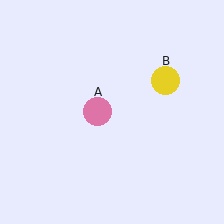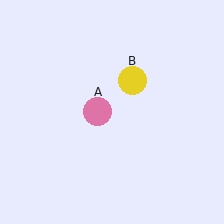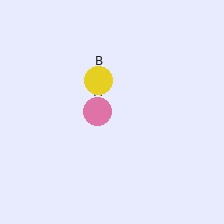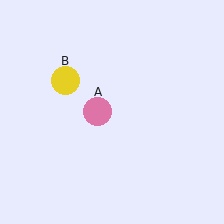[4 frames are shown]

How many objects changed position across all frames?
1 object changed position: yellow circle (object B).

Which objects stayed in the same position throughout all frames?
Pink circle (object A) remained stationary.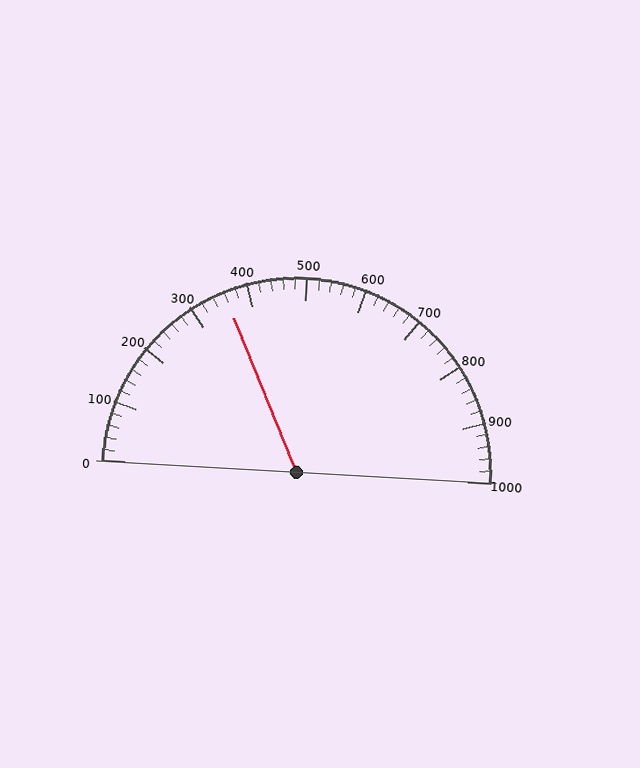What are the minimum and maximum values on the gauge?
The gauge ranges from 0 to 1000.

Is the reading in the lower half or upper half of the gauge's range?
The reading is in the lower half of the range (0 to 1000).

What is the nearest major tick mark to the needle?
The nearest major tick mark is 400.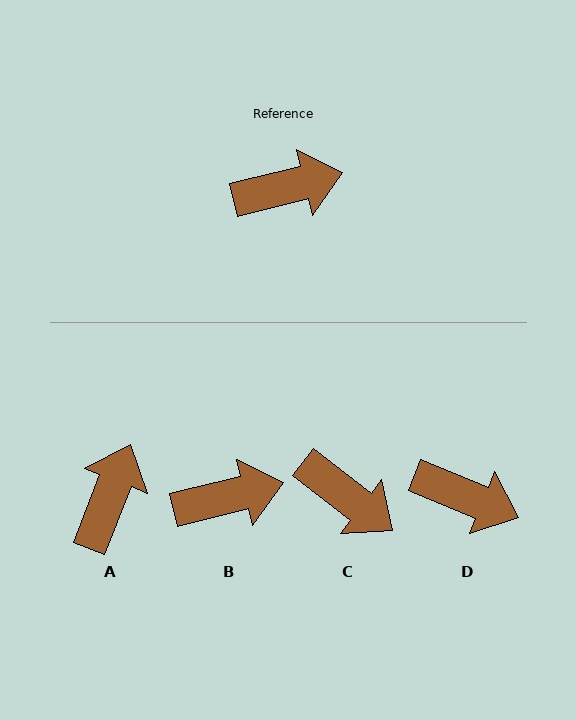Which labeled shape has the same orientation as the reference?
B.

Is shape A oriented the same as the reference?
No, it is off by about 55 degrees.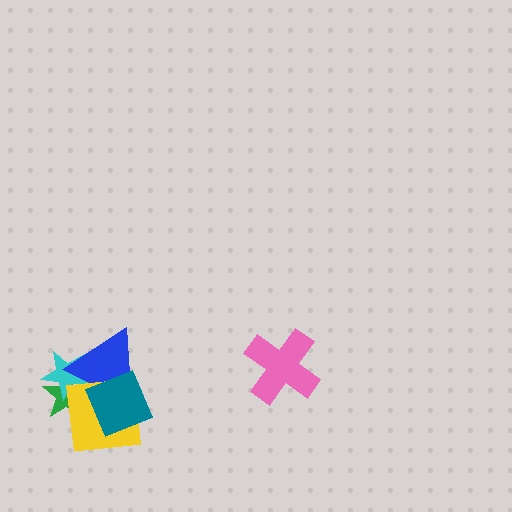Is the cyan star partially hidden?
Yes, it is partially covered by another shape.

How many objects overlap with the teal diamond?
3 objects overlap with the teal diamond.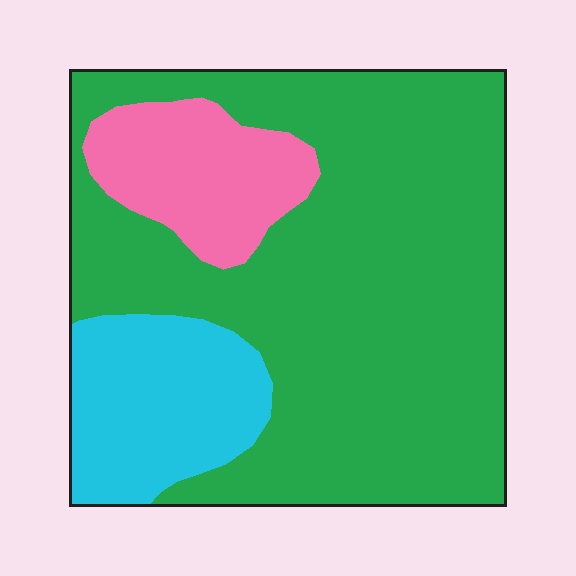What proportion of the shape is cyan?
Cyan takes up about one sixth (1/6) of the shape.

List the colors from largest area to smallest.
From largest to smallest: green, cyan, pink.